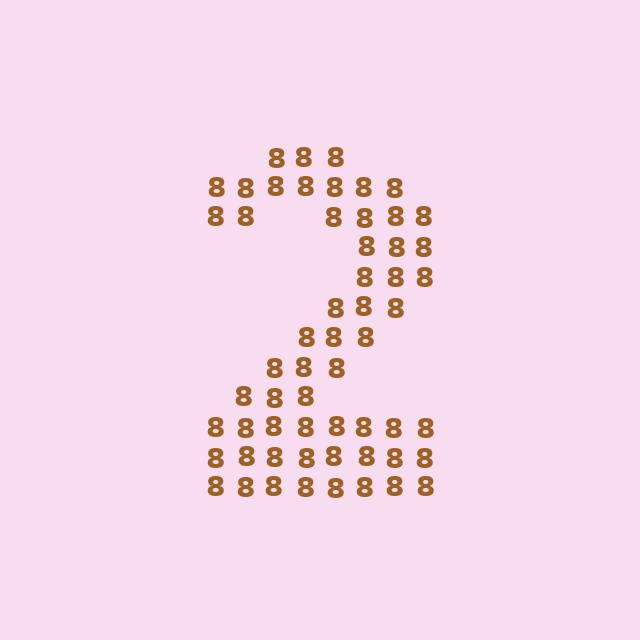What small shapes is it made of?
It is made of small digit 8's.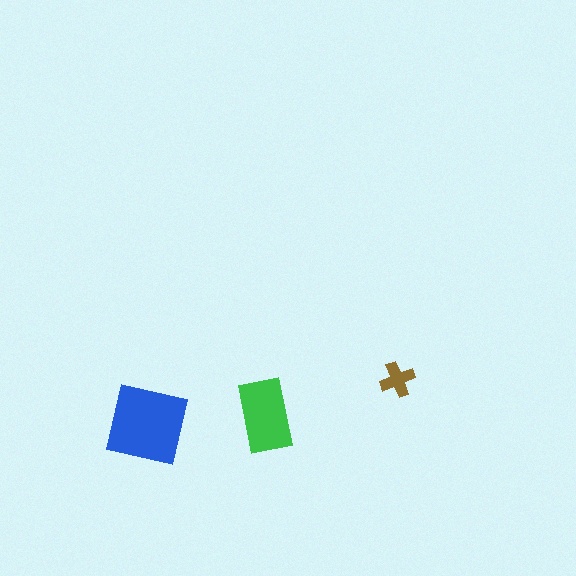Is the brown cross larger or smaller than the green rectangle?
Smaller.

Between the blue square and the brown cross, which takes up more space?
The blue square.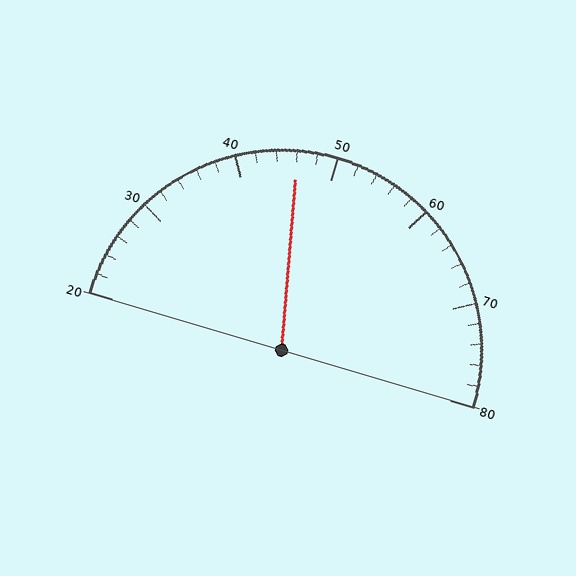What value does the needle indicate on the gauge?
The needle indicates approximately 46.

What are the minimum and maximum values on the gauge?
The gauge ranges from 20 to 80.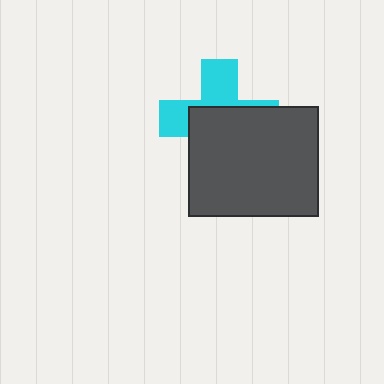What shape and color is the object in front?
The object in front is a dark gray rectangle.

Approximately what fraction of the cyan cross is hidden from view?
Roughly 59% of the cyan cross is hidden behind the dark gray rectangle.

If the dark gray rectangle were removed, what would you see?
You would see the complete cyan cross.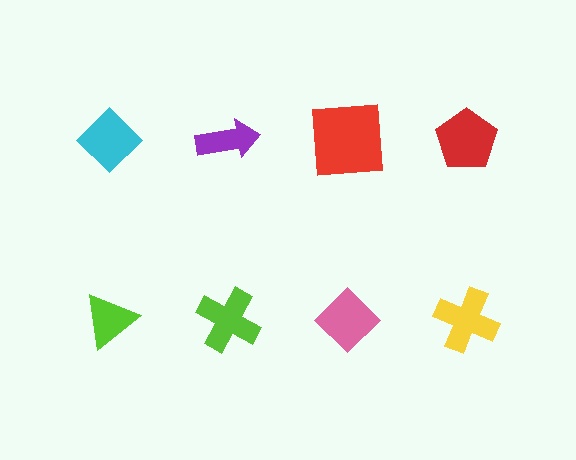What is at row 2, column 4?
A yellow cross.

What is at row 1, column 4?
A red pentagon.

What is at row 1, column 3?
A red square.